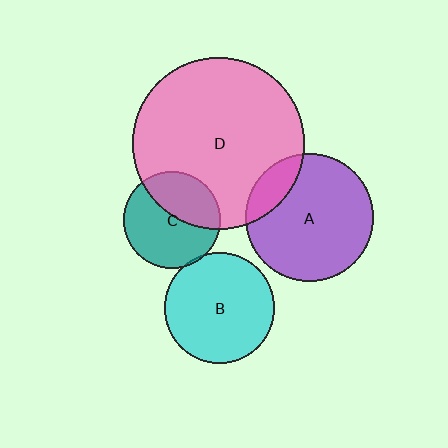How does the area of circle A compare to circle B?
Approximately 1.3 times.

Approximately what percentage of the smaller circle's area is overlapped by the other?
Approximately 15%.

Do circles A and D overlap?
Yes.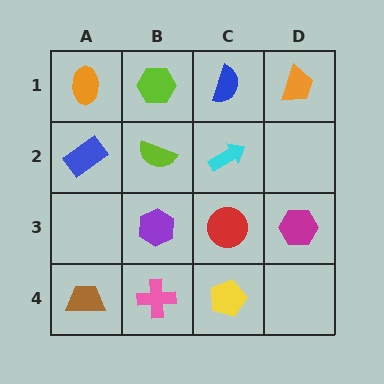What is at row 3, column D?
A magenta hexagon.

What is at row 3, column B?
A purple hexagon.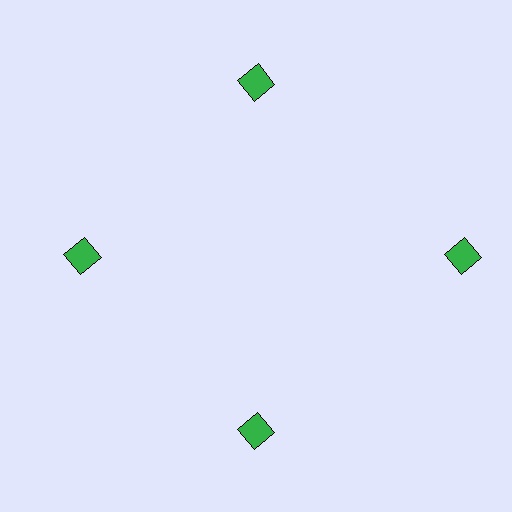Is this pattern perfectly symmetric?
No. The 4 green diamonds are arranged in a ring, but one element near the 3 o'clock position is pushed outward from the center, breaking the 4-fold rotational symmetry.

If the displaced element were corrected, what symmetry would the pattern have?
It would have 4-fold rotational symmetry — the pattern would map onto itself every 90 degrees.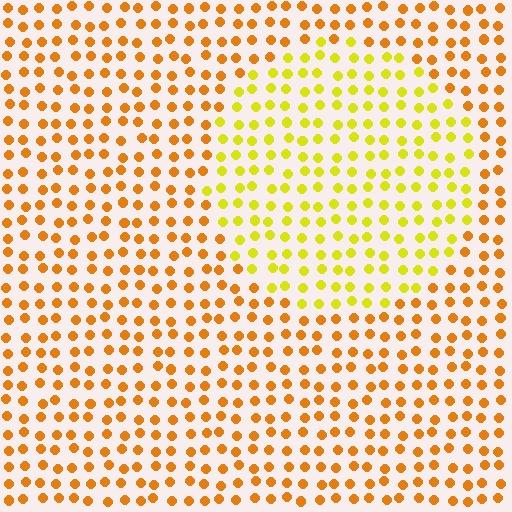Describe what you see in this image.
The image is filled with small orange elements in a uniform arrangement. A circle-shaped region is visible where the elements are tinted to a slightly different hue, forming a subtle color boundary.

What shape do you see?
I see a circle.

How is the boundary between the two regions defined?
The boundary is defined purely by a slight shift in hue (about 32 degrees). Spacing, size, and orientation are identical on both sides.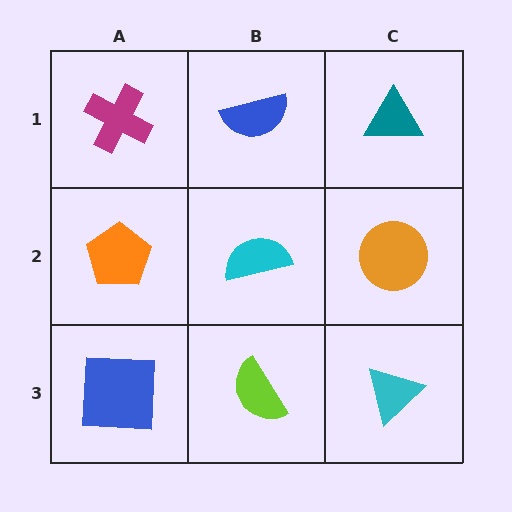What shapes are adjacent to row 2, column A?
A magenta cross (row 1, column A), a blue square (row 3, column A), a cyan semicircle (row 2, column B).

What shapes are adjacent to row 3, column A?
An orange pentagon (row 2, column A), a lime semicircle (row 3, column B).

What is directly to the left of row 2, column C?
A cyan semicircle.